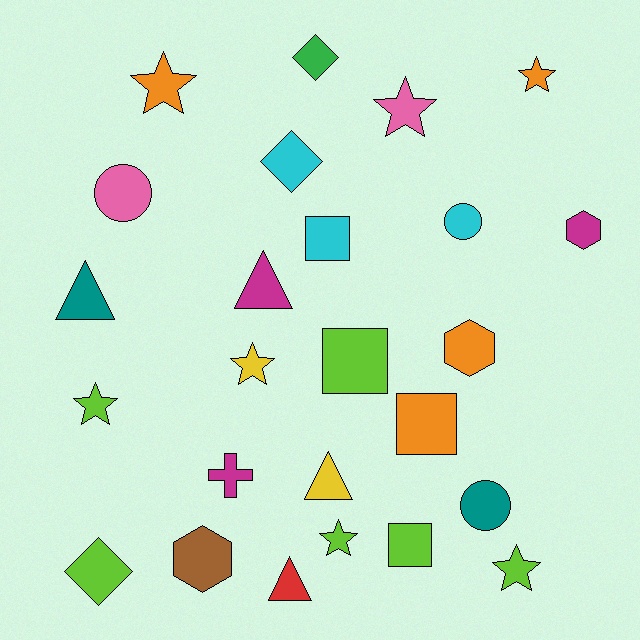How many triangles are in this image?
There are 4 triangles.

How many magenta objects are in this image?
There are 3 magenta objects.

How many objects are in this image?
There are 25 objects.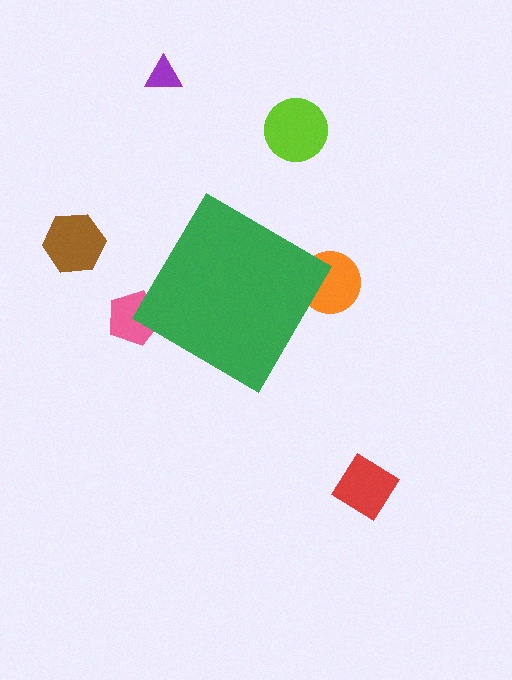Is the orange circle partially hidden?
Yes, the orange circle is partially hidden behind the green diamond.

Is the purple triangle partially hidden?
No, the purple triangle is fully visible.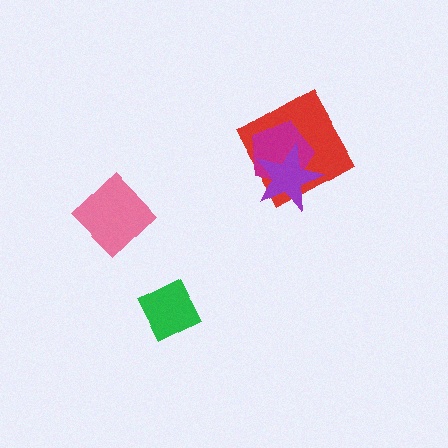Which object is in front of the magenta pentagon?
The purple star is in front of the magenta pentagon.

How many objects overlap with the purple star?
2 objects overlap with the purple star.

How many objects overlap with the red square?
2 objects overlap with the red square.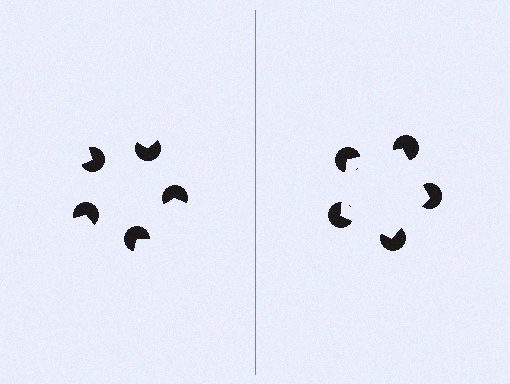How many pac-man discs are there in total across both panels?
10 — 5 on each side.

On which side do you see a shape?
An illusory pentagon appears on the right side. On the left side the wedge cuts are rotated, so no coherent shape forms.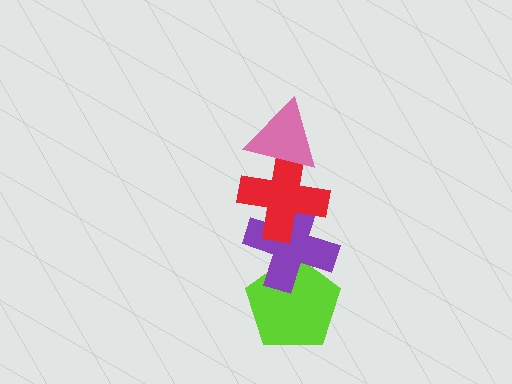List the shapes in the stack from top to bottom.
From top to bottom: the pink triangle, the red cross, the purple cross, the lime pentagon.